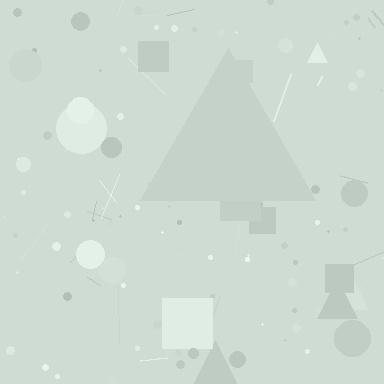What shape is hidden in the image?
A triangle is hidden in the image.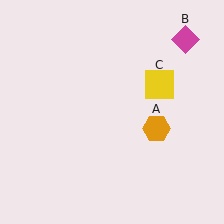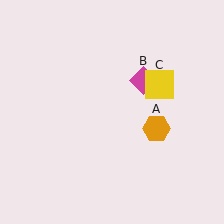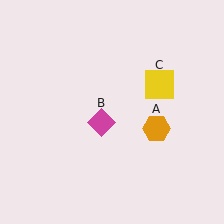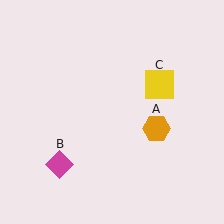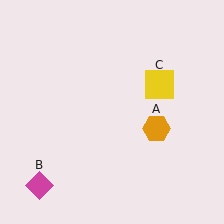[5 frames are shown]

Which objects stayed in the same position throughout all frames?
Orange hexagon (object A) and yellow square (object C) remained stationary.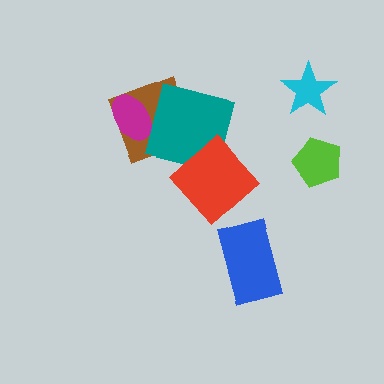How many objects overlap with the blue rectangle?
0 objects overlap with the blue rectangle.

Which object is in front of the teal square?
The red diamond is in front of the teal square.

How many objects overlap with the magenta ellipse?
1 object overlaps with the magenta ellipse.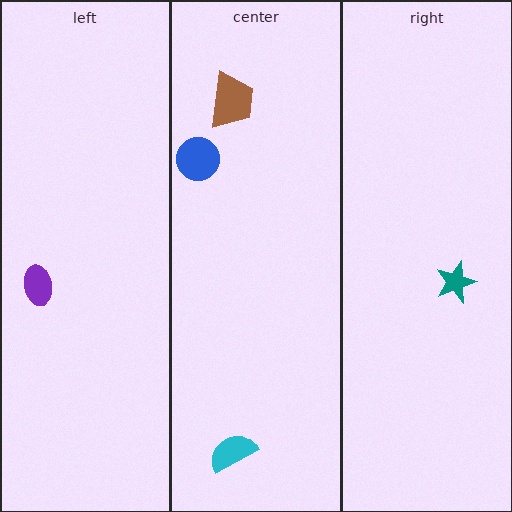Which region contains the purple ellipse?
The left region.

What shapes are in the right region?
The teal star.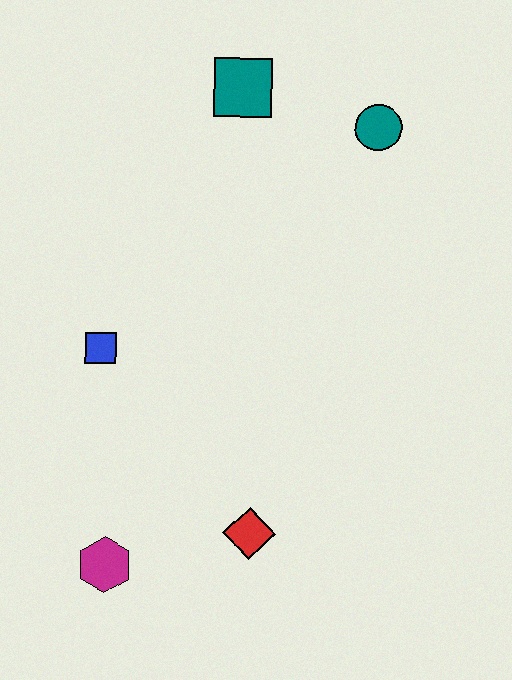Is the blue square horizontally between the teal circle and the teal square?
No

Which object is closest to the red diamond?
The magenta hexagon is closest to the red diamond.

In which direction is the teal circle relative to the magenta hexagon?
The teal circle is above the magenta hexagon.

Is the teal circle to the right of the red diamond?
Yes